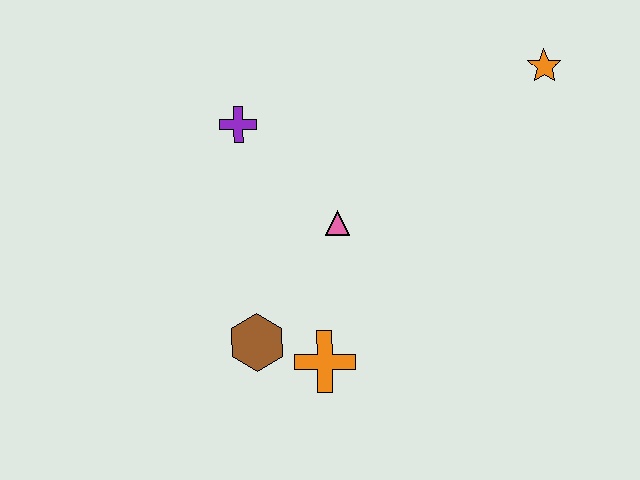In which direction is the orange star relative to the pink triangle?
The orange star is to the right of the pink triangle.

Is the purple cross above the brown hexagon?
Yes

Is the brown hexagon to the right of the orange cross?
No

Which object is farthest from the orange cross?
The orange star is farthest from the orange cross.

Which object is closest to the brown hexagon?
The orange cross is closest to the brown hexagon.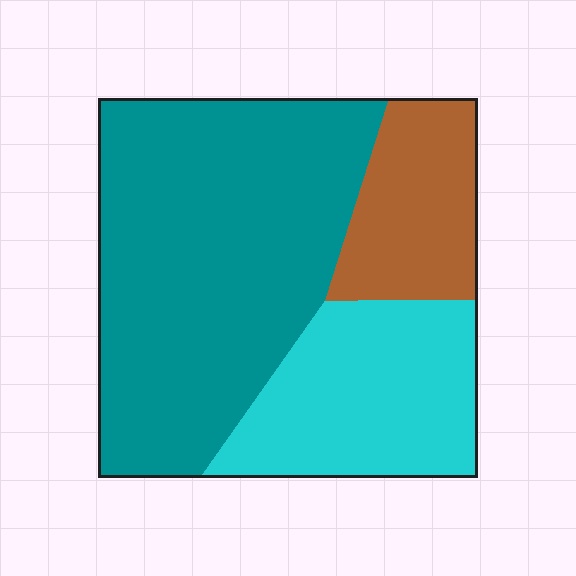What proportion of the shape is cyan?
Cyan takes up between a sixth and a third of the shape.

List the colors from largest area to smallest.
From largest to smallest: teal, cyan, brown.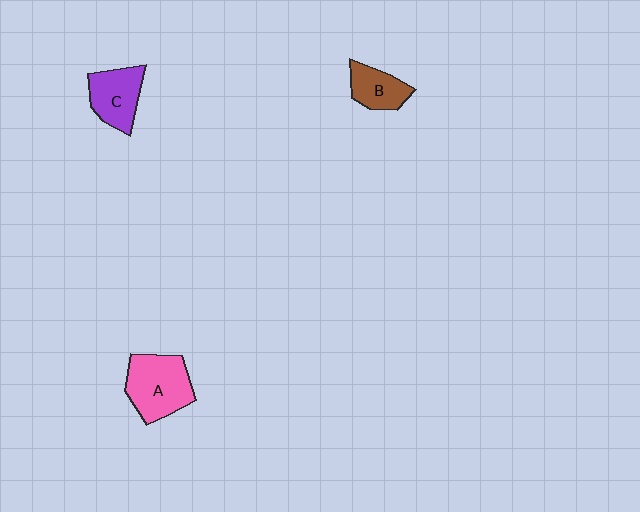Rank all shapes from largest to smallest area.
From largest to smallest: A (pink), C (purple), B (brown).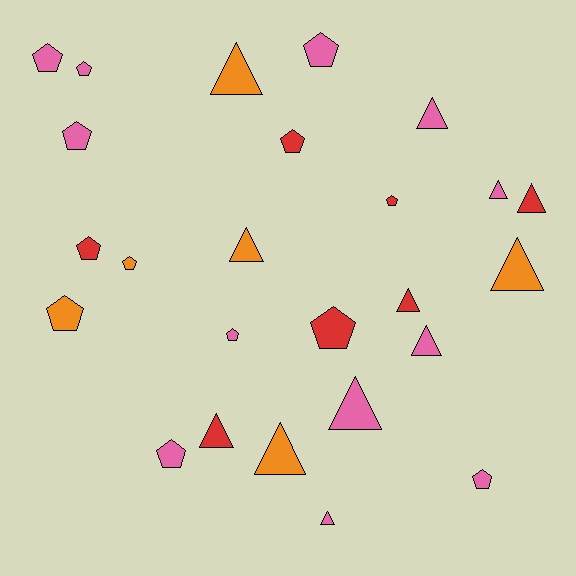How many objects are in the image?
There are 25 objects.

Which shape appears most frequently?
Pentagon, with 13 objects.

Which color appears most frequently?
Pink, with 12 objects.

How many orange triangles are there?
There are 4 orange triangles.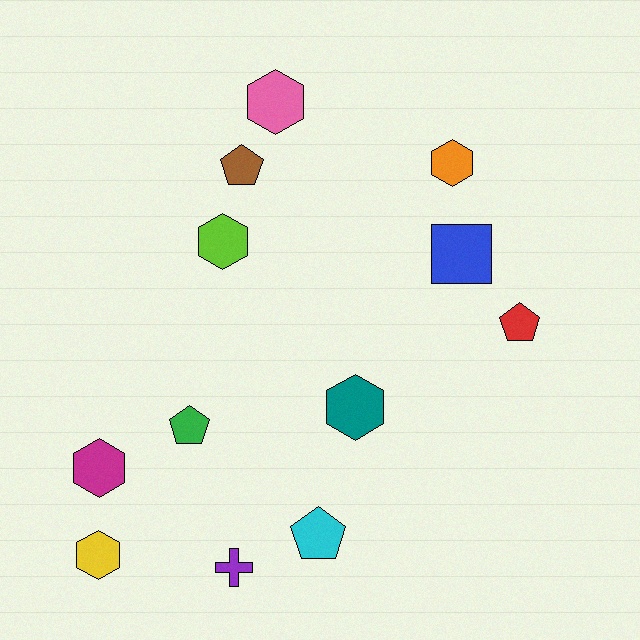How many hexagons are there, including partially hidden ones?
There are 6 hexagons.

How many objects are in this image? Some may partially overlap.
There are 12 objects.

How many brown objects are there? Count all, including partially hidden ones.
There is 1 brown object.